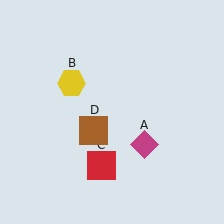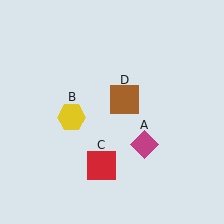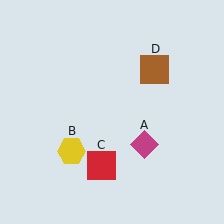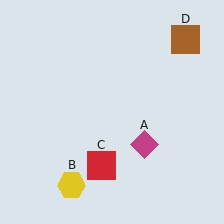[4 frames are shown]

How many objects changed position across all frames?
2 objects changed position: yellow hexagon (object B), brown square (object D).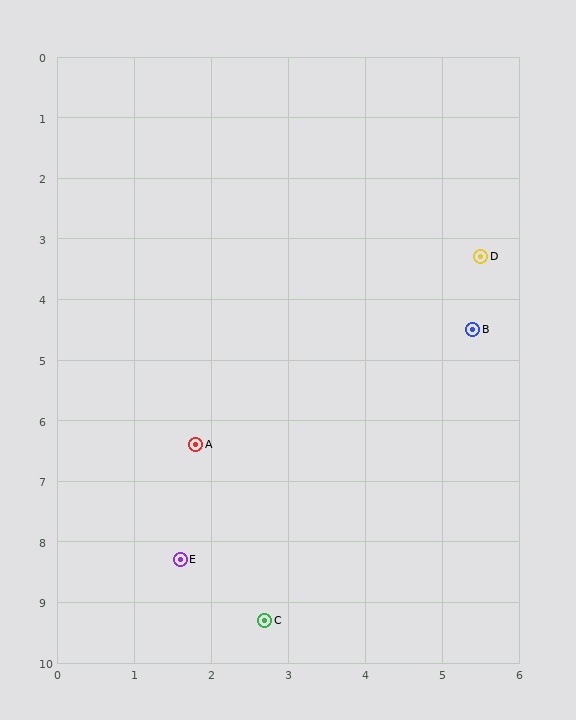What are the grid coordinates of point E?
Point E is at approximately (1.6, 8.3).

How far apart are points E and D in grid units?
Points E and D are about 6.3 grid units apart.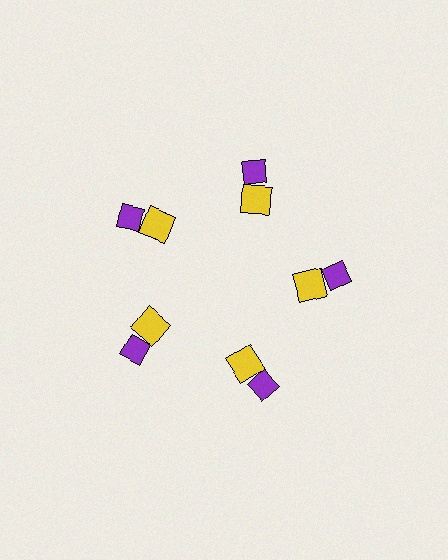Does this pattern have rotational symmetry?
Yes, this pattern has 5-fold rotational symmetry. It looks the same after rotating 72 degrees around the center.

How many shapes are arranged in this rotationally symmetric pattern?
There are 10 shapes, arranged in 5 groups of 2.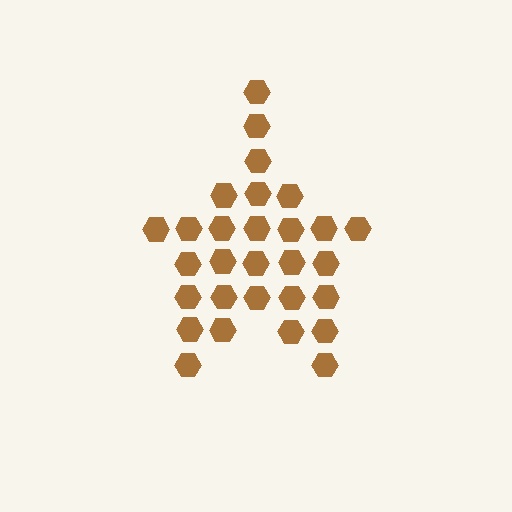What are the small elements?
The small elements are hexagons.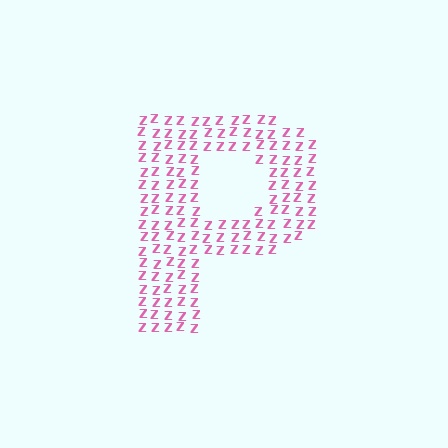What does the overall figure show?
The overall figure shows the letter P.